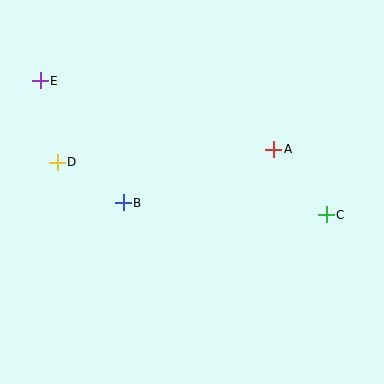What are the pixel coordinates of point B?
Point B is at (123, 203).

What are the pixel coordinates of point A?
Point A is at (274, 149).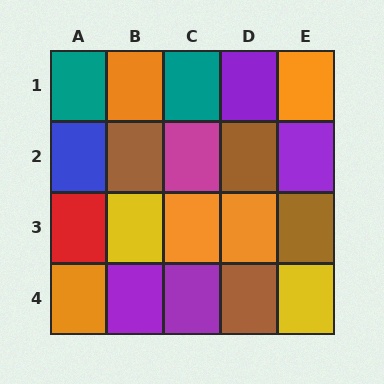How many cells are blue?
1 cell is blue.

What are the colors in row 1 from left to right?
Teal, orange, teal, purple, orange.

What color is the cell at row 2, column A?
Blue.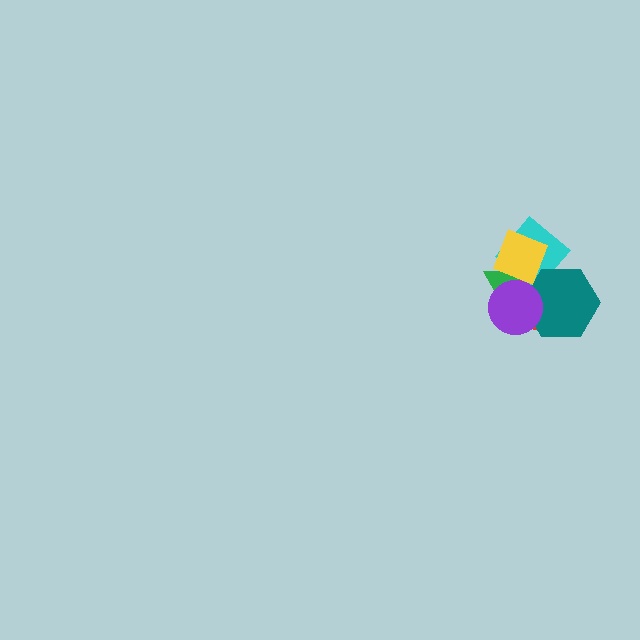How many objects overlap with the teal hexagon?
5 objects overlap with the teal hexagon.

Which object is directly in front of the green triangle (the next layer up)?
The red ellipse is directly in front of the green triangle.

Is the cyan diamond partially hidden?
Yes, it is partially covered by another shape.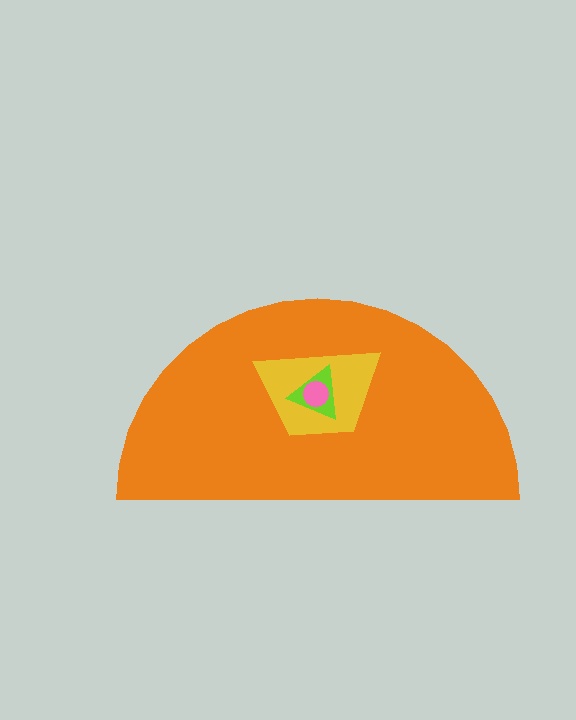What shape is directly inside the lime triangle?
The pink circle.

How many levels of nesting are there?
4.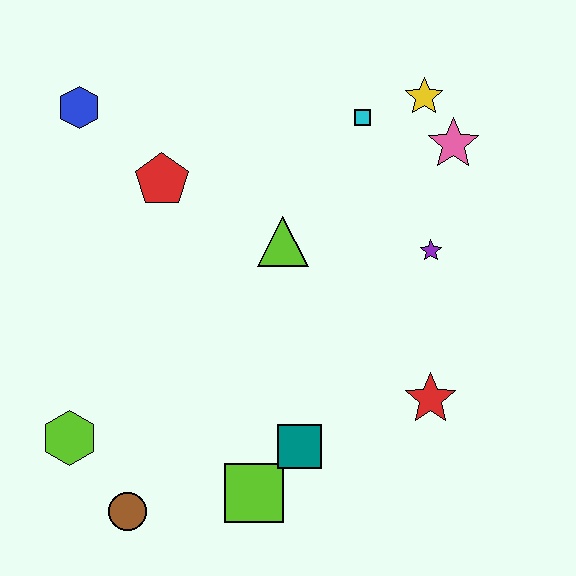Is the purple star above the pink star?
No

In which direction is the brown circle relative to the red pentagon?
The brown circle is below the red pentagon.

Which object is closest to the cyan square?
The yellow star is closest to the cyan square.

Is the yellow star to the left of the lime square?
No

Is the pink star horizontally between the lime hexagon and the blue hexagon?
No